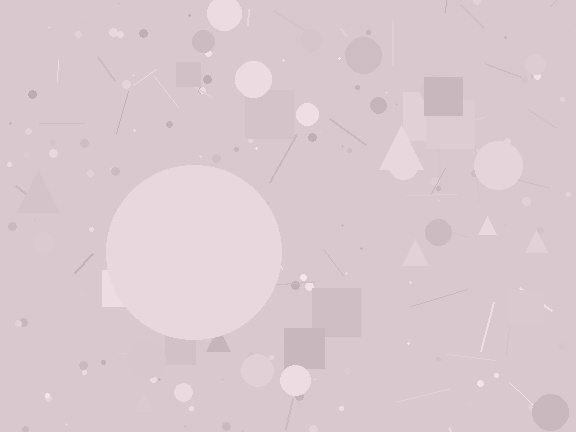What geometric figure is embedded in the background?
A circle is embedded in the background.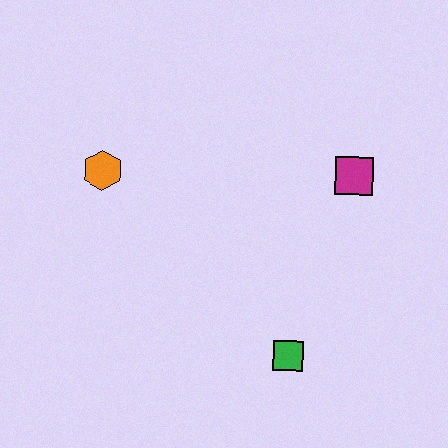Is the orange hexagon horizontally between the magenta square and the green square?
No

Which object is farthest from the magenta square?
The orange hexagon is farthest from the magenta square.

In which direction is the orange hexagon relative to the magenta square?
The orange hexagon is to the left of the magenta square.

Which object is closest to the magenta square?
The green square is closest to the magenta square.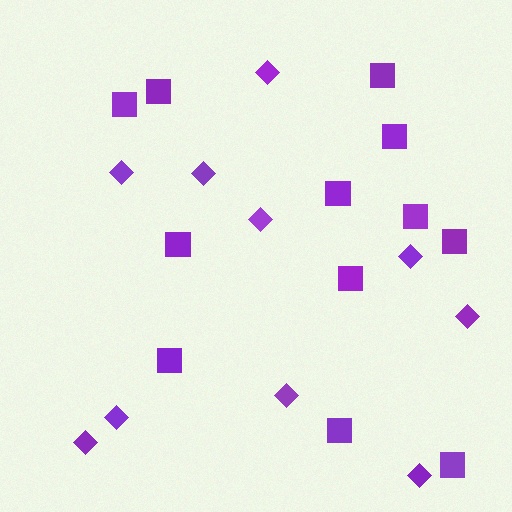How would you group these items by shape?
There are 2 groups: one group of squares (12) and one group of diamonds (10).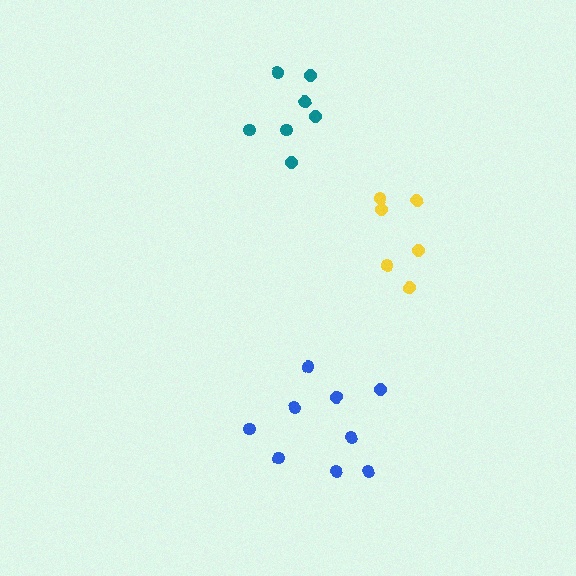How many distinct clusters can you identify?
There are 3 distinct clusters.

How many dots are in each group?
Group 1: 7 dots, Group 2: 6 dots, Group 3: 9 dots (22 total).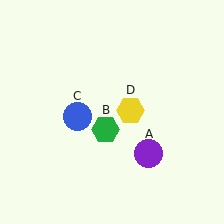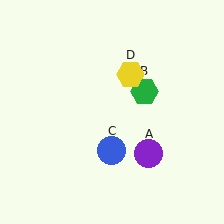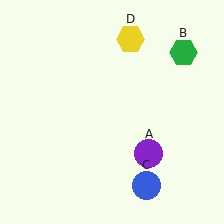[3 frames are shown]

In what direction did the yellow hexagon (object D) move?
The yellow hexagon (object D) moved up.